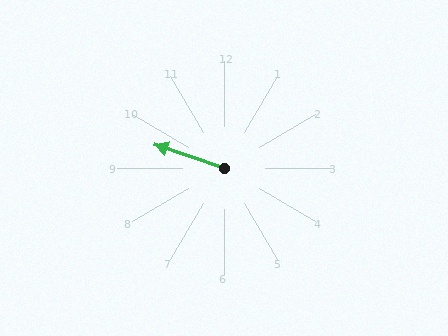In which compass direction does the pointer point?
West.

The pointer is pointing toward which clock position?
Roughly 10 o'clock.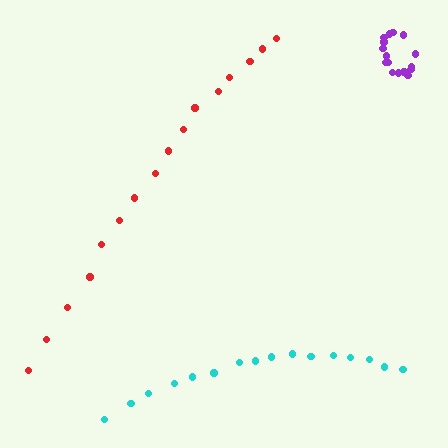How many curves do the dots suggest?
There are 3 distinct paths.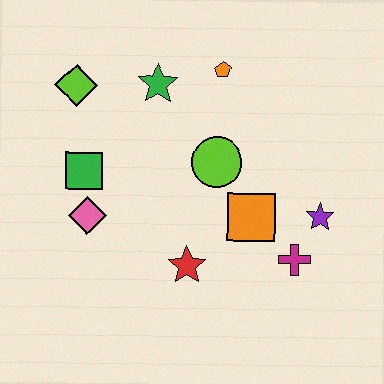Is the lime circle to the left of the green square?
No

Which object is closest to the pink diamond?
The green square is closest to the pink diamond.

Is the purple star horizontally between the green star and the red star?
No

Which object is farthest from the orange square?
The lime diamond is farthest from the orange square.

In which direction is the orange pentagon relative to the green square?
The orange pentagon is to the right of the green square.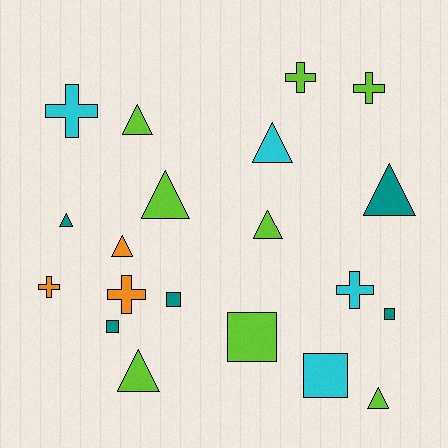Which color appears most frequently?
Lime, with 8 objects.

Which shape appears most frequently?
Triangle, with 9 objects.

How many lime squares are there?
There is 1 lime square.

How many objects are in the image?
There are 20 objects.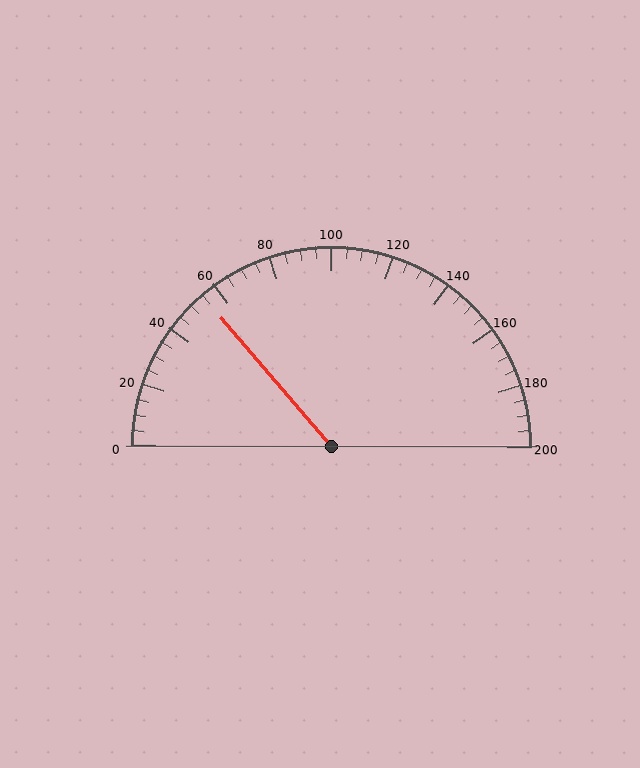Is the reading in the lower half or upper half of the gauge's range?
The reading is in the lower half of the range (0 to 200).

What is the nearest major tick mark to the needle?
The nearest major tick mark is 60.